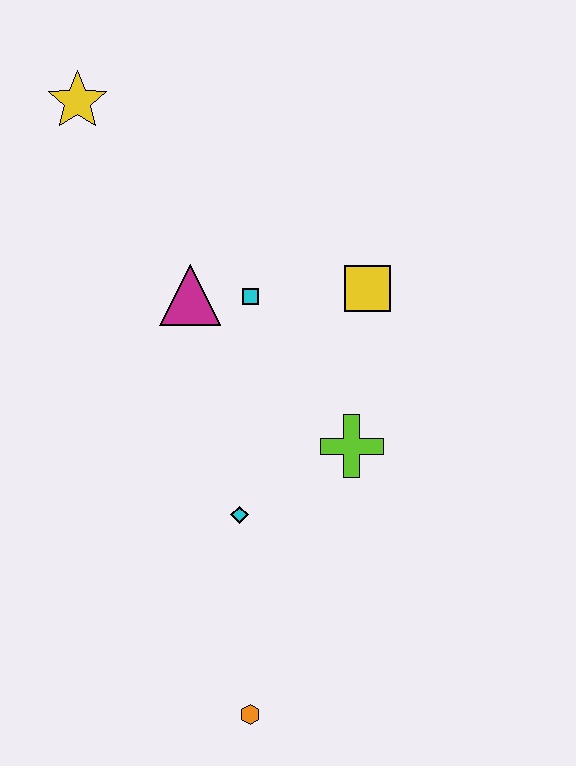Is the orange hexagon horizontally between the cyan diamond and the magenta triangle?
No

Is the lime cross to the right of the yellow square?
No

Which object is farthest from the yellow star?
The orange hexagon is farthest from the yellow star.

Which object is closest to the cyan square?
The magenta triangle is closest to the cyan square.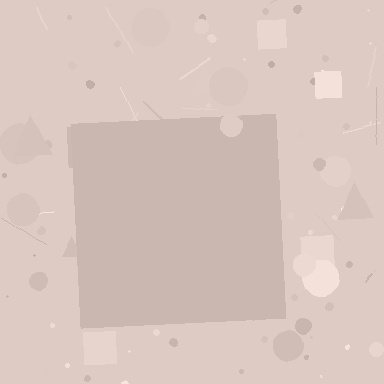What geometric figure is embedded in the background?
A square is embedded in the background.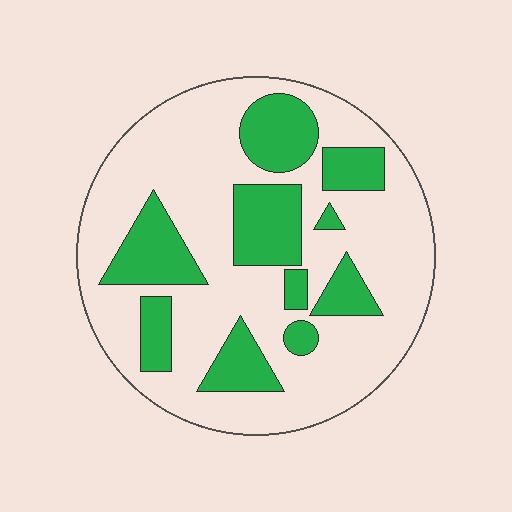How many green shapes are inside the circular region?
10.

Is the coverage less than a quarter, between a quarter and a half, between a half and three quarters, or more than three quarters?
Between a quarter and a half.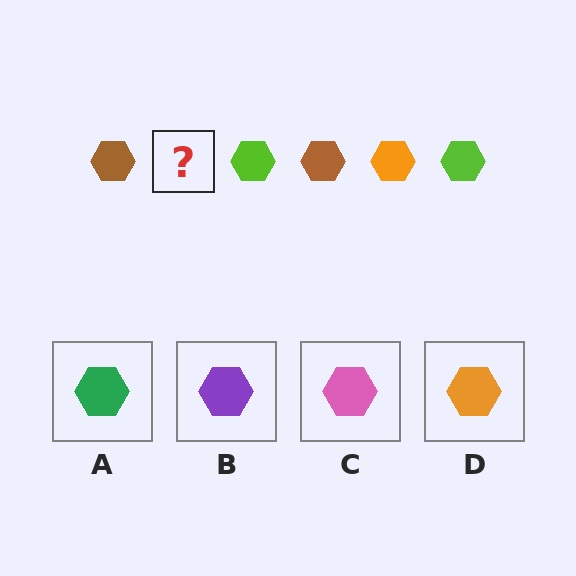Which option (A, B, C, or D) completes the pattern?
D.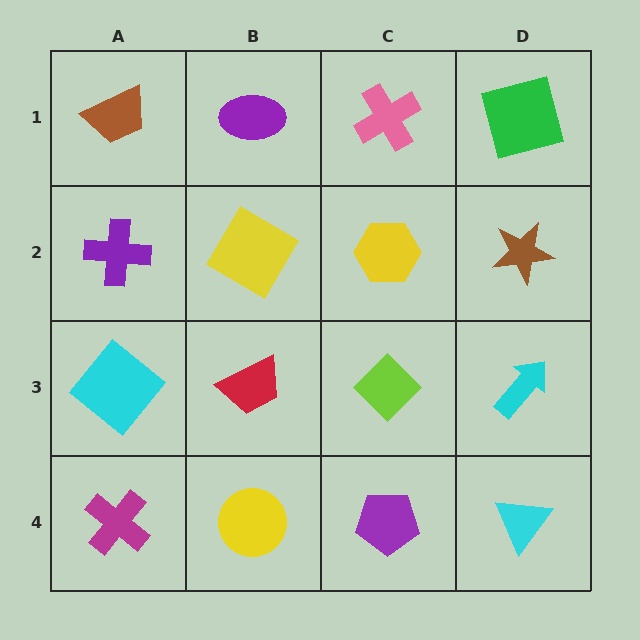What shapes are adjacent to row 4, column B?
A red trapezoid (row 3, column B), a magenta cross (row 4, column A), a purple pentagon (row 4, column C).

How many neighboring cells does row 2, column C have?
4.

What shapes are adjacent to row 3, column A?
A purple cross (row 2, column A), a magenta cross (row 4, column A), a red trapezoid (row 3, column B).